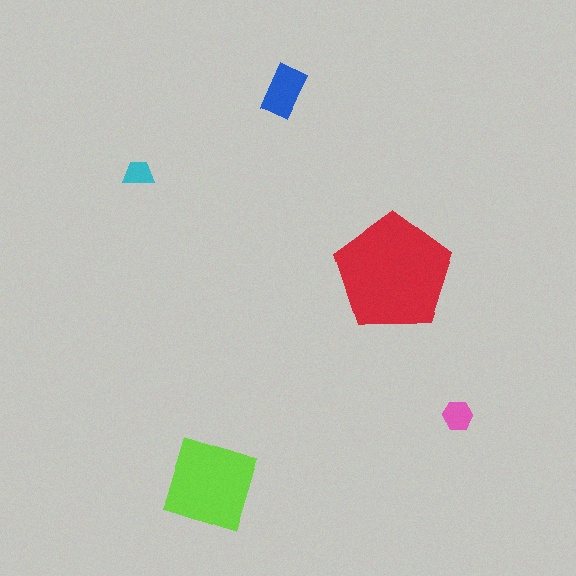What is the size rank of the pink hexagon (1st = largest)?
4th.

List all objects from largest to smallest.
The red pentagon, the lime diamond, the blue rectangle, the pink hexagon, the cyan trapezoid.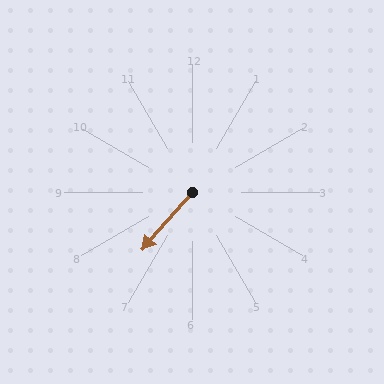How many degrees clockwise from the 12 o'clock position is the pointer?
Approximately 221 degrees.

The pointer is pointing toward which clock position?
Roughly 7 o'clock.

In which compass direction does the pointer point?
Southwest.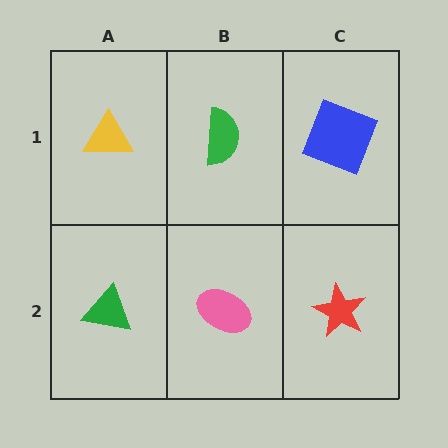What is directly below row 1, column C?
A red star.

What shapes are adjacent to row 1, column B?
A pink ellipse (row 2, column B), a yellow triangle (row 1, column A), a blue square (row 1, column C).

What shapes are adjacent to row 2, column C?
A blue square (row 1, column C), a pink ellipse (row 2, column B).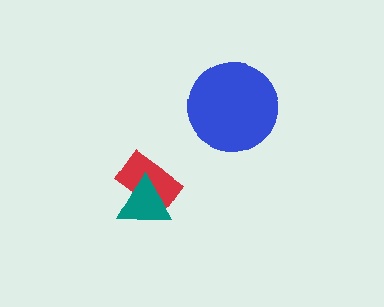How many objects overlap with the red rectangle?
1 object overlaps with the red rectangle.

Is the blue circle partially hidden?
No, no other shape covers it.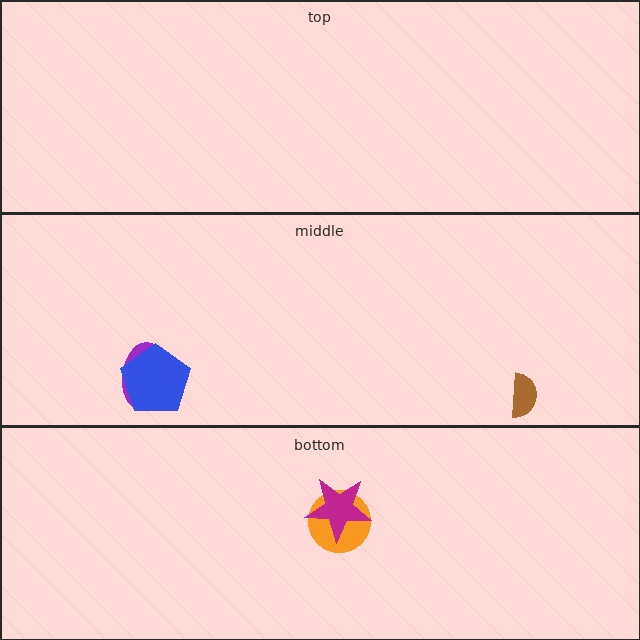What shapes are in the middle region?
The purple ellipse, the blue pentagon, the brown semicircle.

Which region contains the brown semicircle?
The middle region.